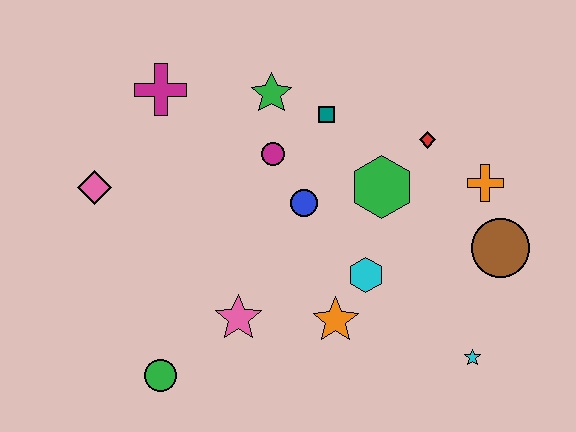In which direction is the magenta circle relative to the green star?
The magenta circle is below the green star.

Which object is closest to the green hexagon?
The red diamond is closest to the green hexagon.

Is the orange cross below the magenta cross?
Yes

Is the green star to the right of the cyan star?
No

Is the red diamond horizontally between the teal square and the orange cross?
Yes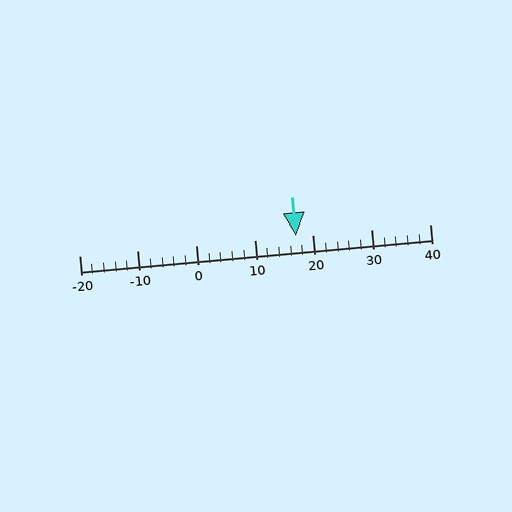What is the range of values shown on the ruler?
The ruler shows values from -20 to 40.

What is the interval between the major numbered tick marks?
The major tick marks are spaced 10 units apart.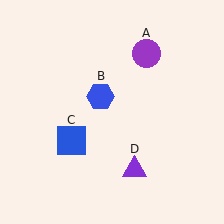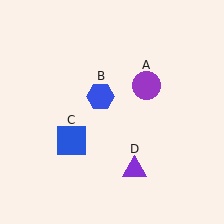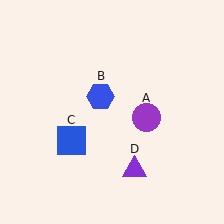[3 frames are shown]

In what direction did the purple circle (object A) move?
The purple circle (object A) moved down.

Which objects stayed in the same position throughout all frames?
Blue hexagon (object B) and blue square (object C) and purple triangle (object D) remained stationary.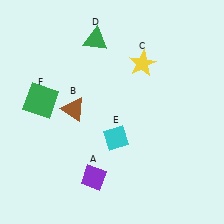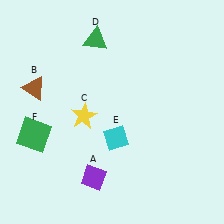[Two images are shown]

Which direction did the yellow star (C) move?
The yellow star (C) moved left.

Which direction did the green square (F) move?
The green square (F) moved down.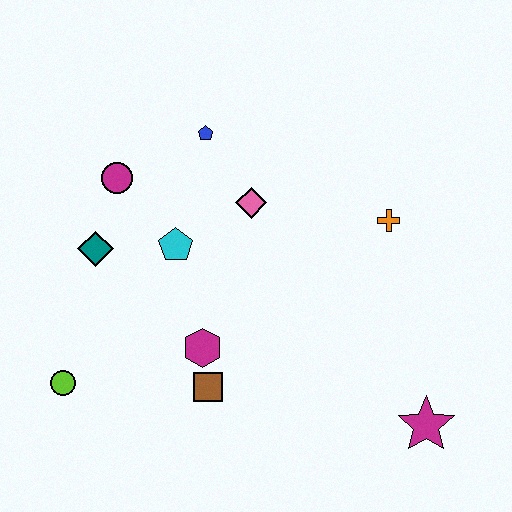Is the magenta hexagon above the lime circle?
Yes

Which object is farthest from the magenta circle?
The magenta star is farthest from the magenta circle.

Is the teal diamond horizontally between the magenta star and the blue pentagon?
No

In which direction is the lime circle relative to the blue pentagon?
The lime circle is below the blue pentagon.